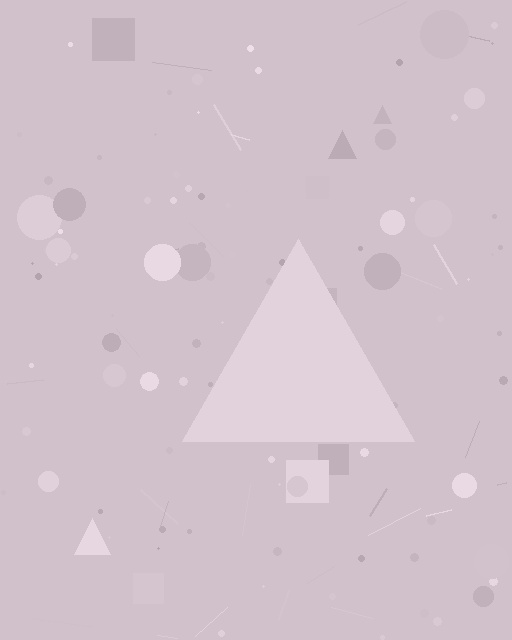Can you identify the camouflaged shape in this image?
The camouflaged shape is a triangle.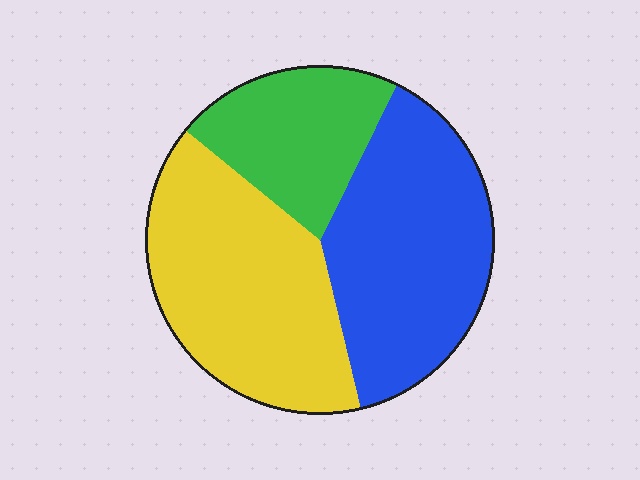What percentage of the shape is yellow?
Yellow covers 40% of the shape.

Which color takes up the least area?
Green, at roughly 20%.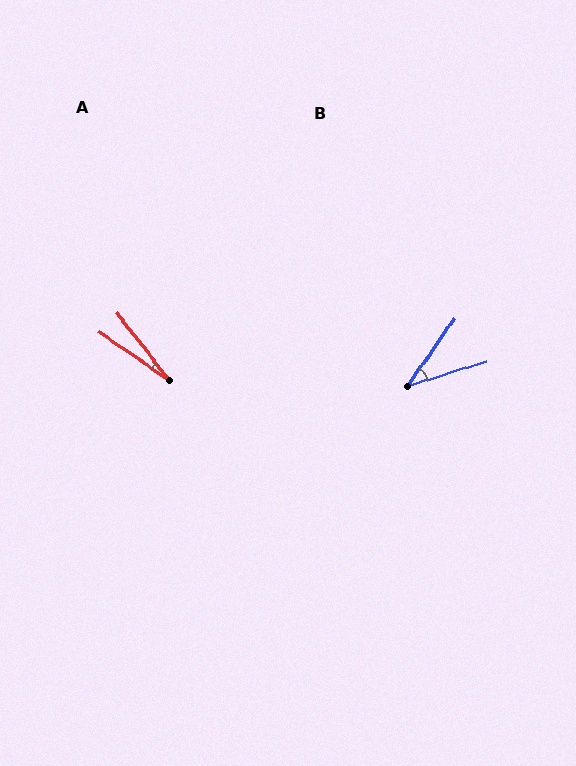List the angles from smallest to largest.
A (18°), B (38°).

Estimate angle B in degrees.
Approximately 38 degrees.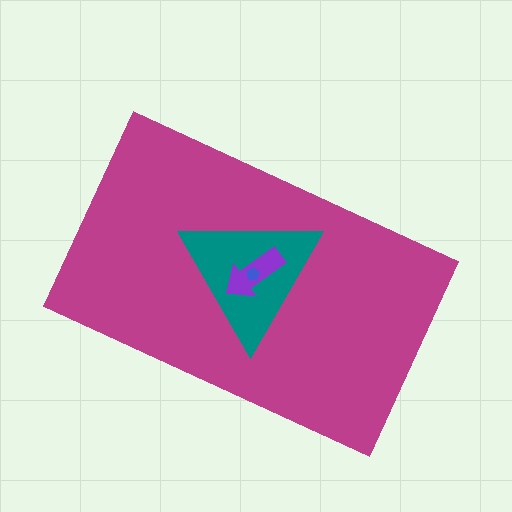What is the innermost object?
The blue pentagon.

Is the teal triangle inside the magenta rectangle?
Yes.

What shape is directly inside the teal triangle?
The purple arrow.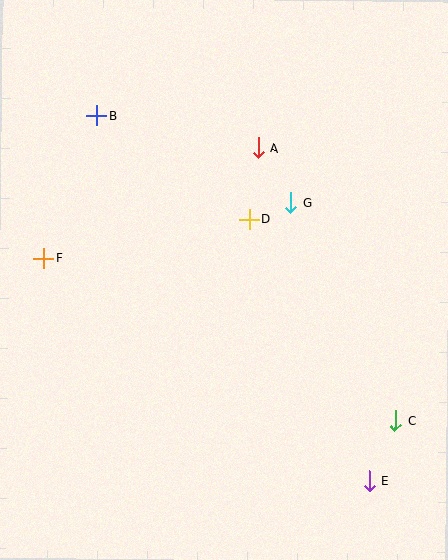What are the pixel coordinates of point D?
Point D is at (249, 219).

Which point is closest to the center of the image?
Point D at (249, 219) is closest to the center.